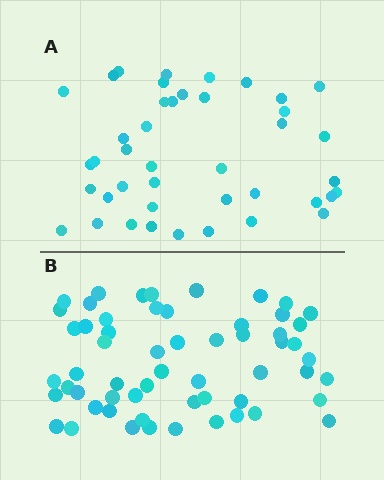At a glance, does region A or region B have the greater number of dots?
Region B (the bottom region) has more dots.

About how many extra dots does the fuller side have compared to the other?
Region B has approximately 15 more dots than region A.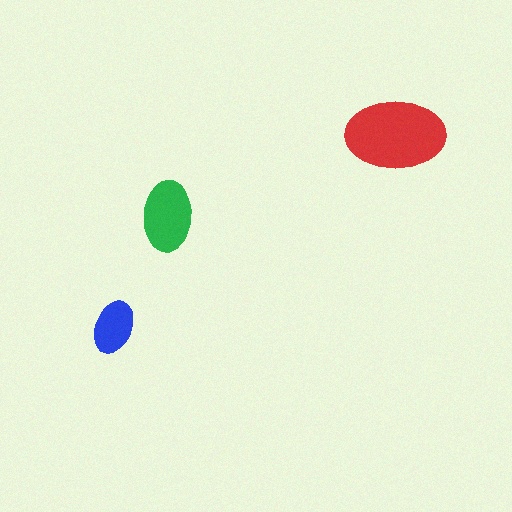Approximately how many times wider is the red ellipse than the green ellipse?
About 1.5 times wider.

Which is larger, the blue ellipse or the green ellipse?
The green one.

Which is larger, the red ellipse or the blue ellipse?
The red one.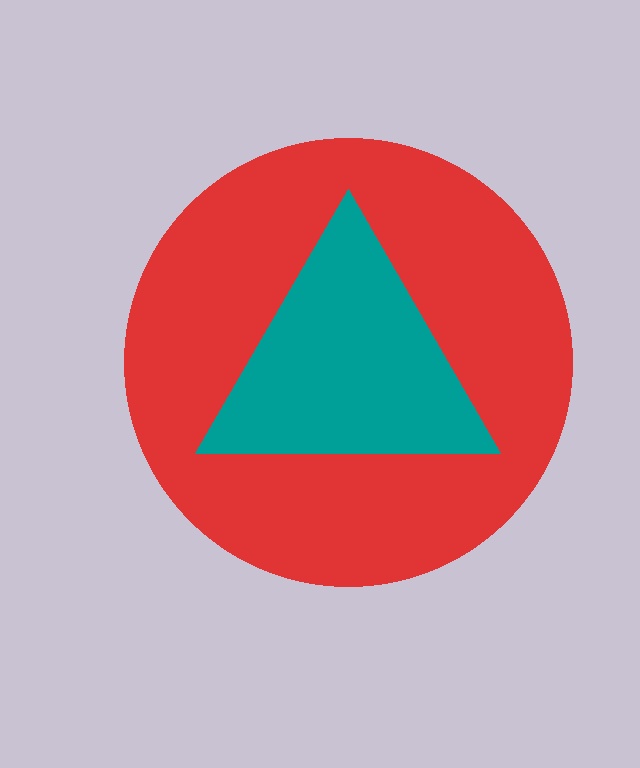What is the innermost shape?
The teal triangle.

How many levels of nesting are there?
2.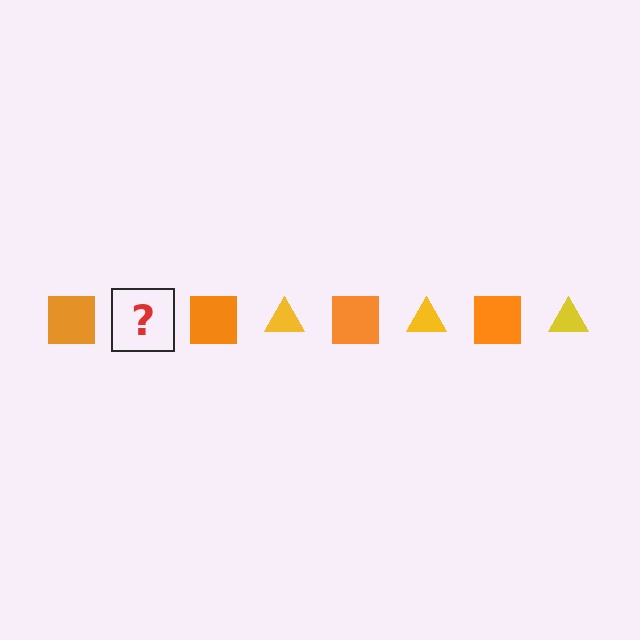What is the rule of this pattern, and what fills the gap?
The rule is that the pattern alternates between orange square and yellow triangle. The gap should be filled with a yellow triangle.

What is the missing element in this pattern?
The missing element is a yellow triangle.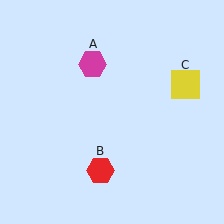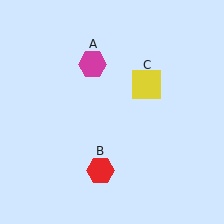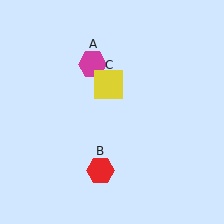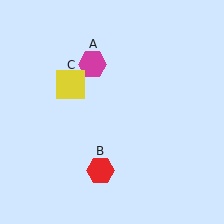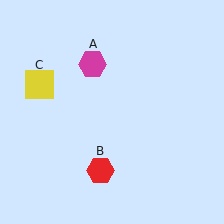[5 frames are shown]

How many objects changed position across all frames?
1 object changed position: yellow square (object C).